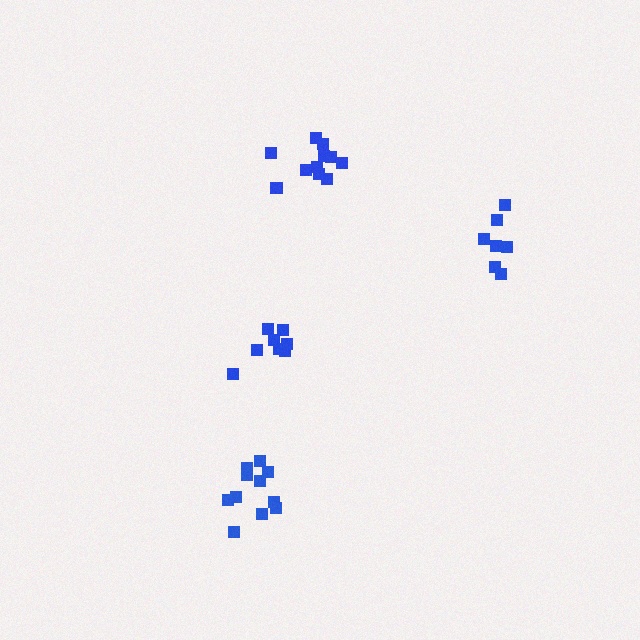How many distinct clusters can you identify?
There are 4 distinct clusters.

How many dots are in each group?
Group 1: 11 dots, Group 2: 7 dots, Group 3: 11 dots, Group 4: 8 dots (37 total).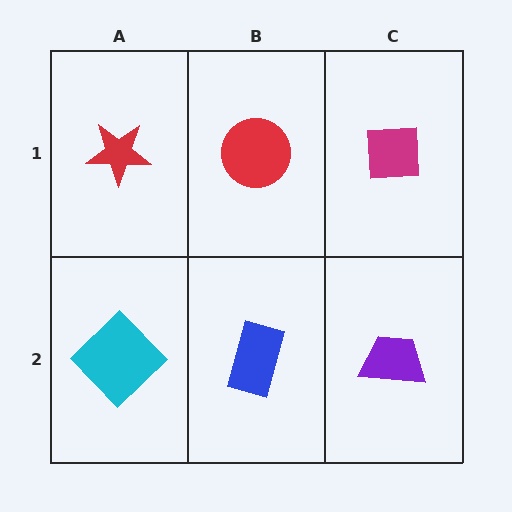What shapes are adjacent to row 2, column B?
A red circle (row 1, column B), a cyan diamond (row 2, column A), a purple trapezoid (row 2, column C).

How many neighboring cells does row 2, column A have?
2.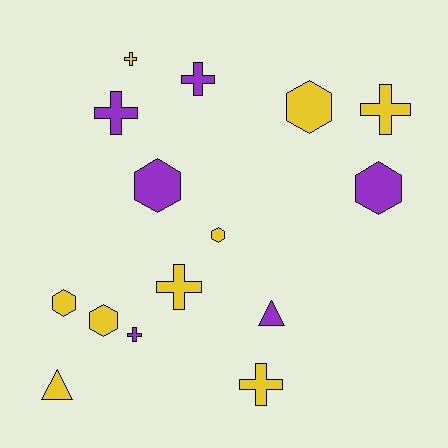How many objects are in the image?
There are 15 objects.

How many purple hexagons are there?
There are 2 purple hexagons.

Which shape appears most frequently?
Cross, with 7 objects.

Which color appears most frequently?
Yellow, with 9 objects.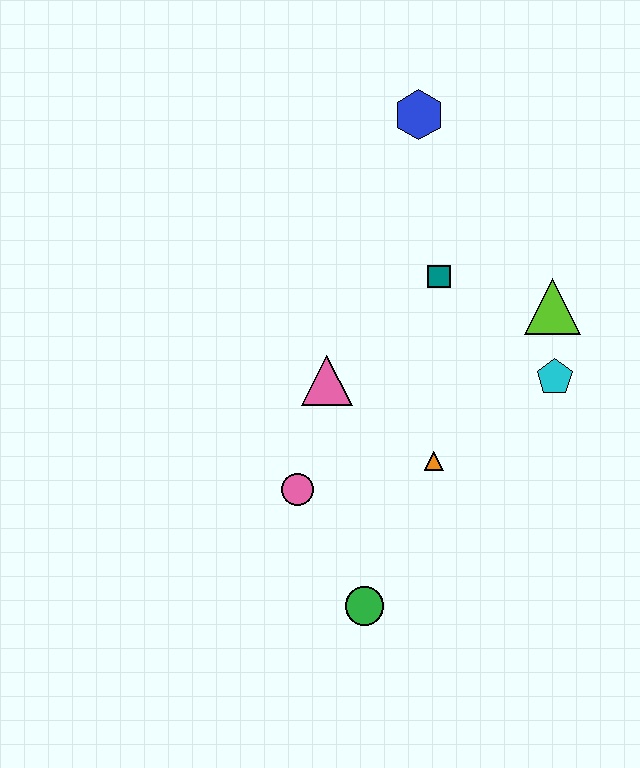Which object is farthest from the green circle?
The blue hexagon is farthest from the green circle.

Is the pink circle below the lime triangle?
Yes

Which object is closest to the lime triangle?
The cyan pentagon is closest to the lime triangle.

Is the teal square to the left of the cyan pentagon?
Yes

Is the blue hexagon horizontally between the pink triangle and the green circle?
No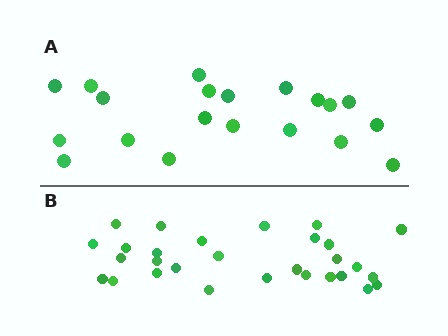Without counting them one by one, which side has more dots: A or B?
Region B (the bottom region) has more dots.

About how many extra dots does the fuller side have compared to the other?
Region B has roughly 8 or so more dots than region A.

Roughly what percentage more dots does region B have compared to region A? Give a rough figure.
About 45% more.